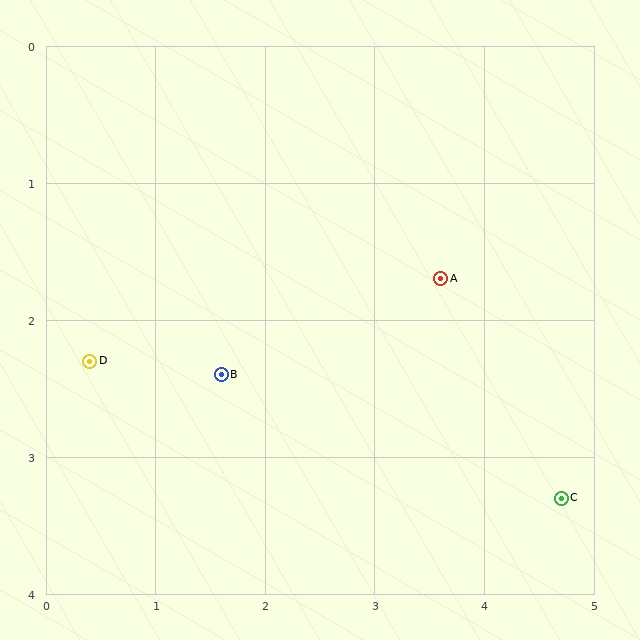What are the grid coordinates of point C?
Point C is at approximately (4.7, 3.3).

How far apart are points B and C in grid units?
Points B and C are about 3.2 grid units apart.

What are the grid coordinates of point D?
Point D is at approximately (0.4, 2.3).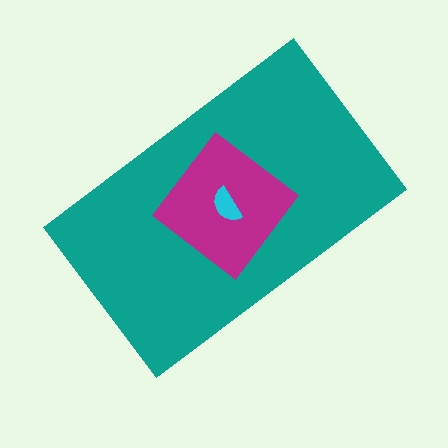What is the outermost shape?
The teal rectangle.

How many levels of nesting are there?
3.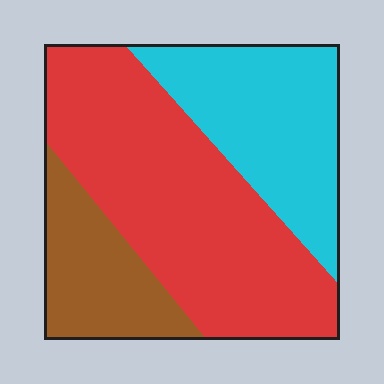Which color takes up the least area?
Brown, at roughly 20%.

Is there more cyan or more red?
Red.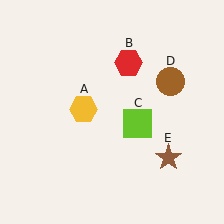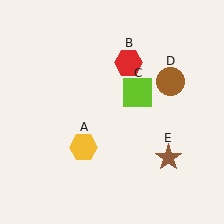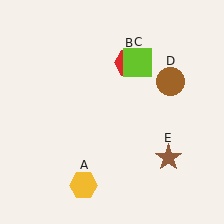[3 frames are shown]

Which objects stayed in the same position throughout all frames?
Red hexagon (object B) and brown circle (object D) and brown star (object E) remained stationary.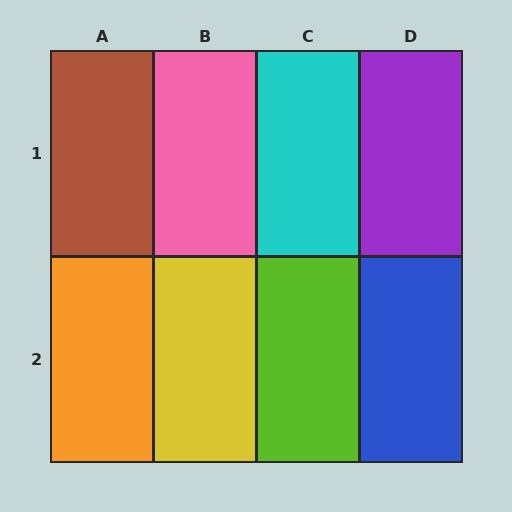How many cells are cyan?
1 cell is cyan.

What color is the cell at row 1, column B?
Pink.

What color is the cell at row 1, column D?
Purple.